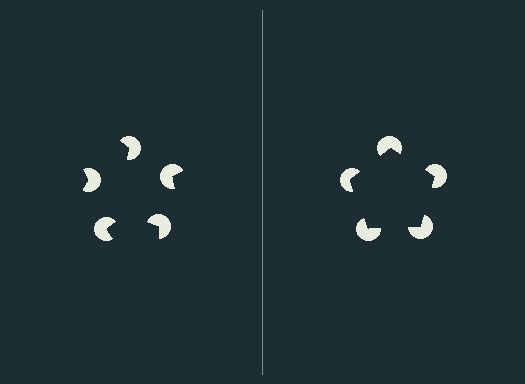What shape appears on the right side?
An illusory pentagon.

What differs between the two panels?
The pac-man discs are positioned identically on both sides; only the wedge orientations differ. On the right they align to a pentagon; on the left they are misaligned.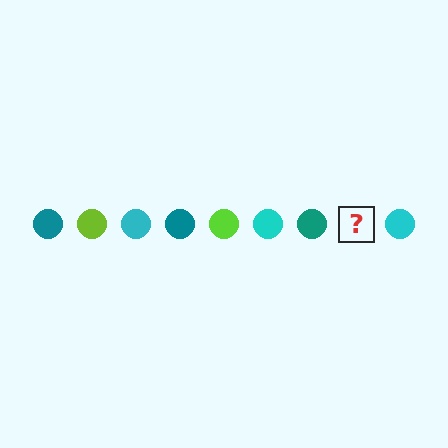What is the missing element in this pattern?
The missing element is a lime circle.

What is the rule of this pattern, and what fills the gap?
The rule is that the pattern cycles through teal, lime, cyan circles. The gap should be filled with a lime circle.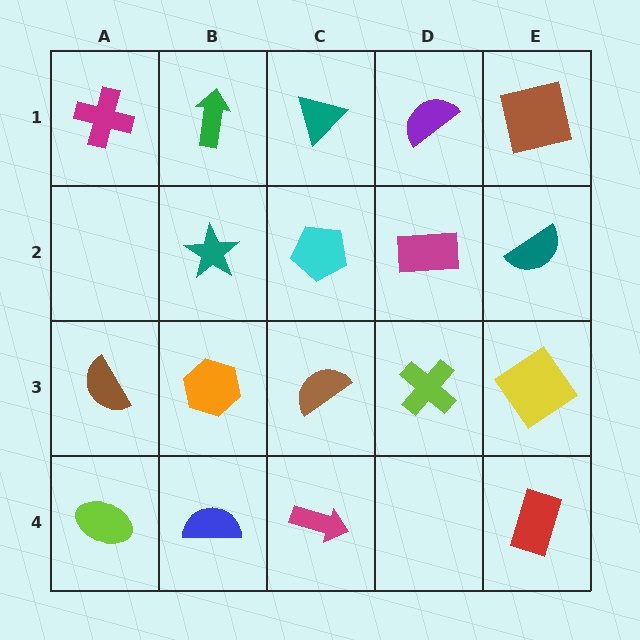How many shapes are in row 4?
4 shapes.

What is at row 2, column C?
A cyan pentagon.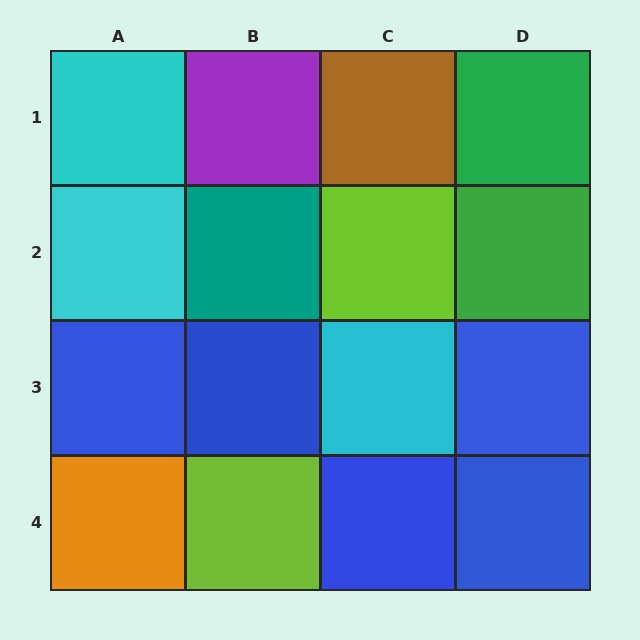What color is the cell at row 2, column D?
Green.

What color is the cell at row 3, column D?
Blue.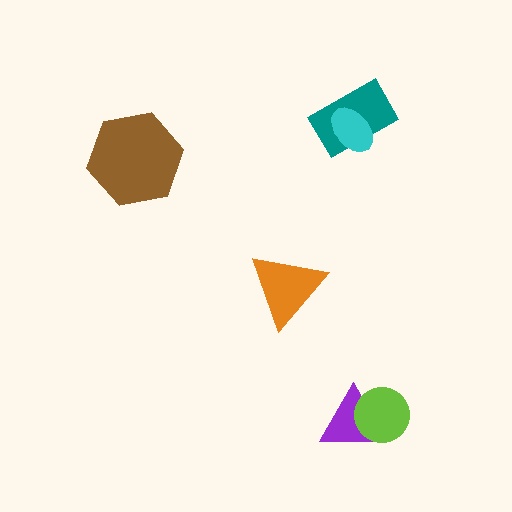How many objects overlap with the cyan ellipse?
1 object overlaps with the cyan ellipse.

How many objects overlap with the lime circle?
1 object overlaps with the lime circle.